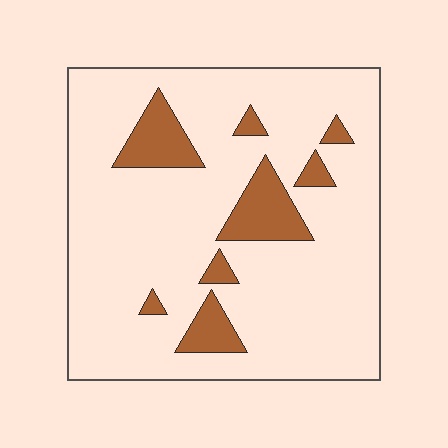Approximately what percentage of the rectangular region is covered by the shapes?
Approximately 15%.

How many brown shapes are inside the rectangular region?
8.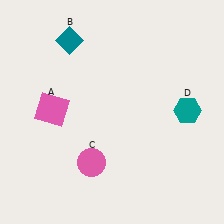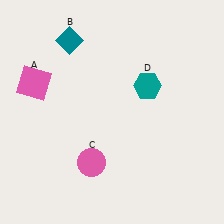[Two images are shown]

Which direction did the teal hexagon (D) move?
The teal hexagon (D) moved left.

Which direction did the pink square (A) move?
The pink square (A) moved up.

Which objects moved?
The objects that moved are: the pink square (A), the teal hexagon (D).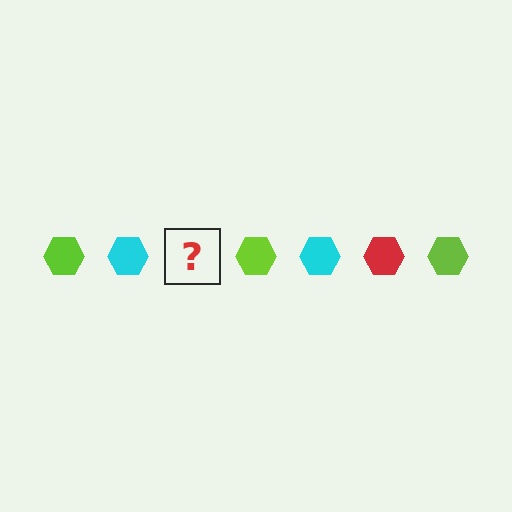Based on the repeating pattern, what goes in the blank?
The blank should be a red hexagon.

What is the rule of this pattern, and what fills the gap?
The rule is that the pattern cycles through lime, cyan, red hexagons. The gap should be filled with a red hexagon.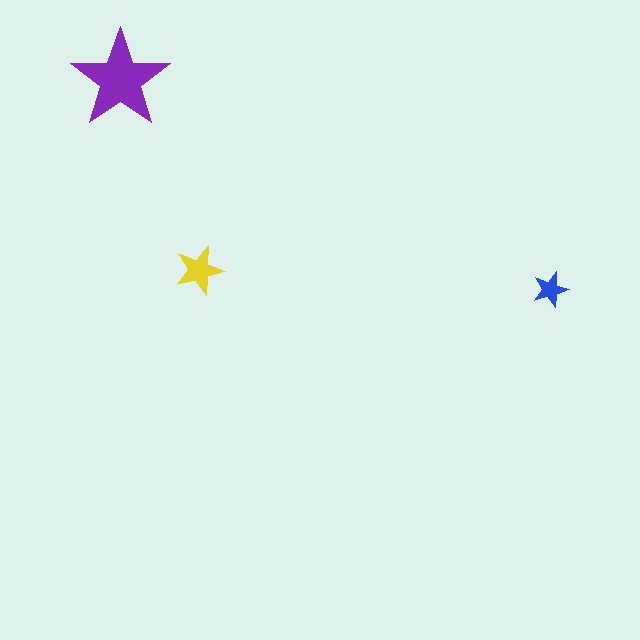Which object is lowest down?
The blue star is bottommost.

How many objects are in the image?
There are 3 objects in the image.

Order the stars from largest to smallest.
the purple one, the yellow one, the blue one.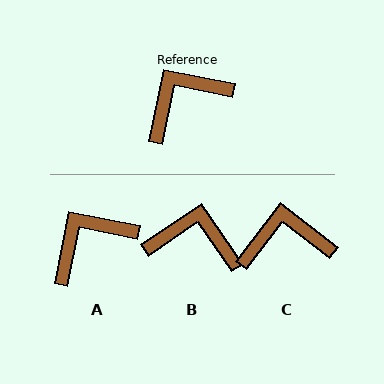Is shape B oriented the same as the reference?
No, it is off by about 44 degrees.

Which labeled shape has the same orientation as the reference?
A.